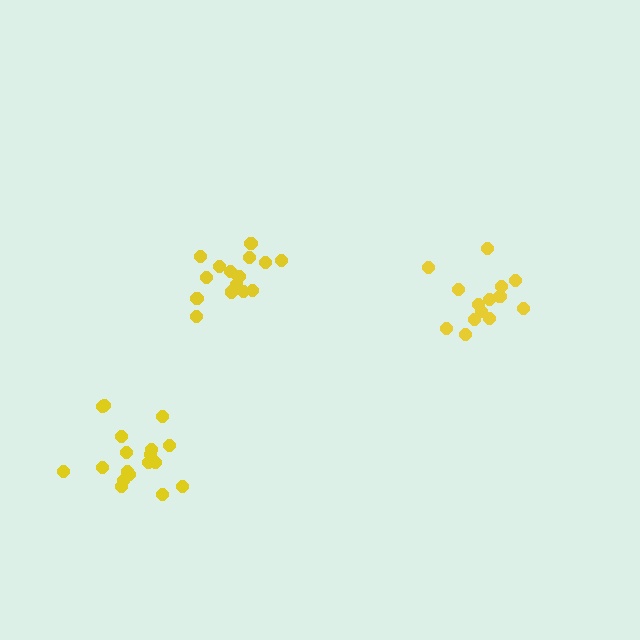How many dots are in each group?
Group 1: 19 dots, Group 2: 14 dots, Group 3: 15 dots (48 total).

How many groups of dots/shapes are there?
There are 3 groups.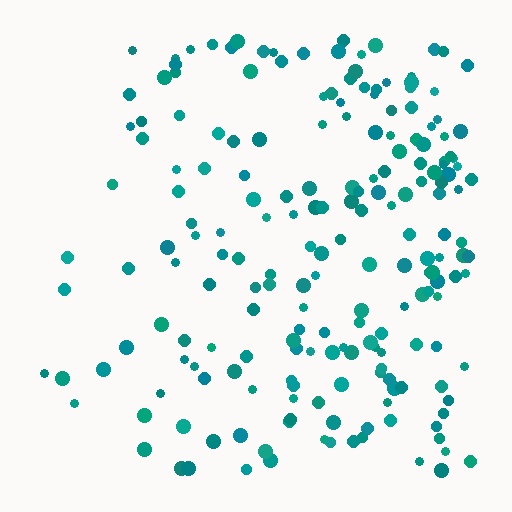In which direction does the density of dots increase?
From left to right, with the right side densest.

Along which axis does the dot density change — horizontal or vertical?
Horizontal.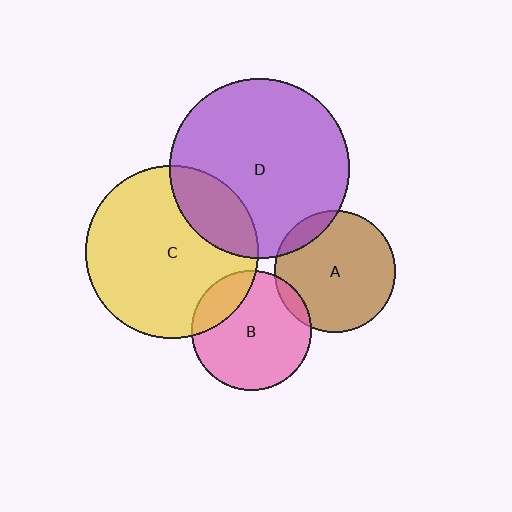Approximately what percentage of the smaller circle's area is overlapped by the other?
Approximately 10%.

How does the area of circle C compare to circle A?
Approximately 2.0 times.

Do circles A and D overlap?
Yes.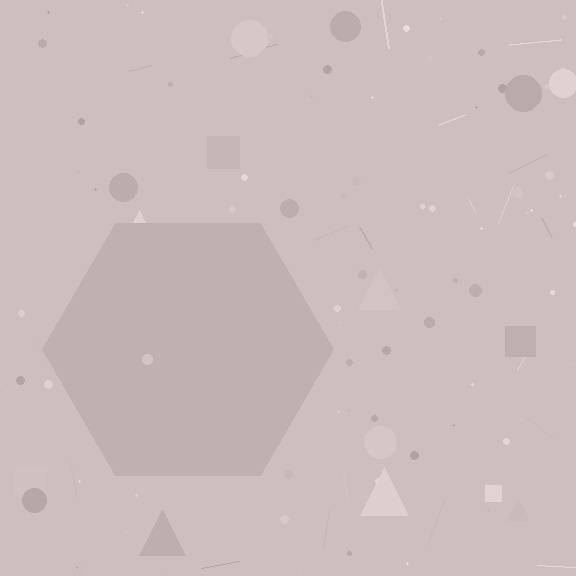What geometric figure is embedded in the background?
A hexagon is embedded in the background.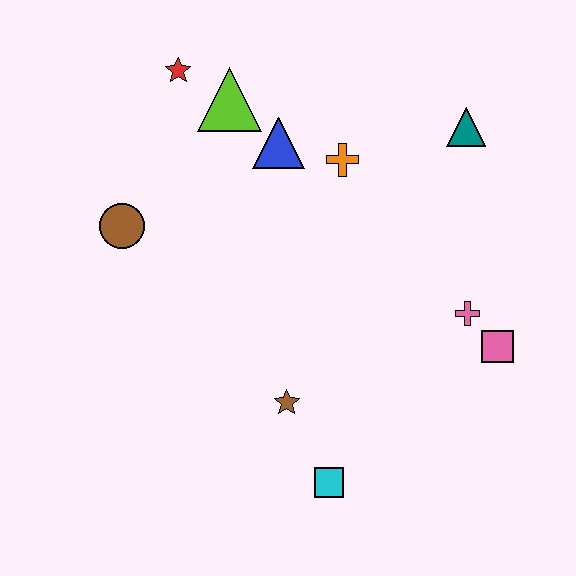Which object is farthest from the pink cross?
The red star is farthest from the pink cross.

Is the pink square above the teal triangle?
No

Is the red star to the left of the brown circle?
No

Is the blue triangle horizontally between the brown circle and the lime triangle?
No